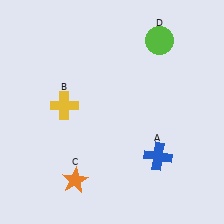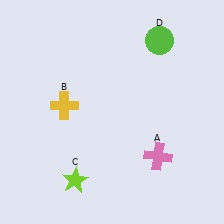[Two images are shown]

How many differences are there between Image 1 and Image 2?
There are 2 differences between the two images.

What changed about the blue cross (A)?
In Image 1, A is blue. In Image 2, it changed to pink.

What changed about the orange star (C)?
In Image 1, C is orange. In Image 2, it changed to lime.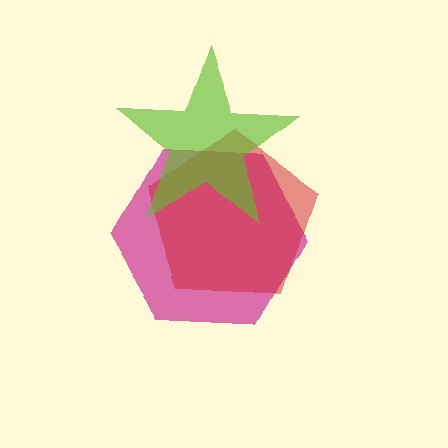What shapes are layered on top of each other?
The layered shapes are: a magenta hexagon, a red pentagon, a lime star.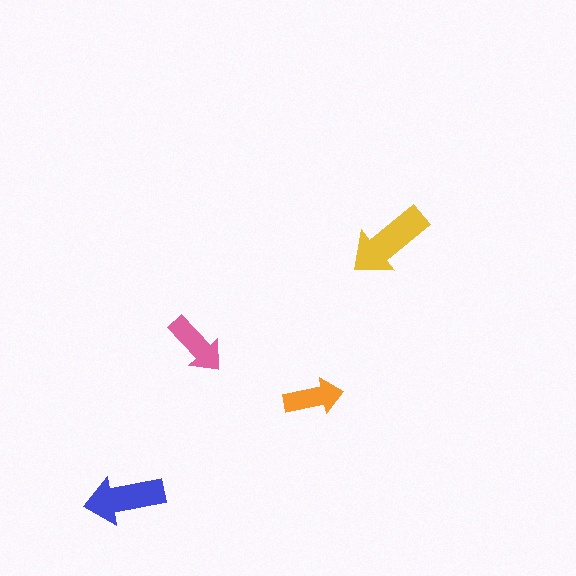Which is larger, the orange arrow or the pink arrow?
The pink one.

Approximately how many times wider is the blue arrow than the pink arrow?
About 1.5 times wider.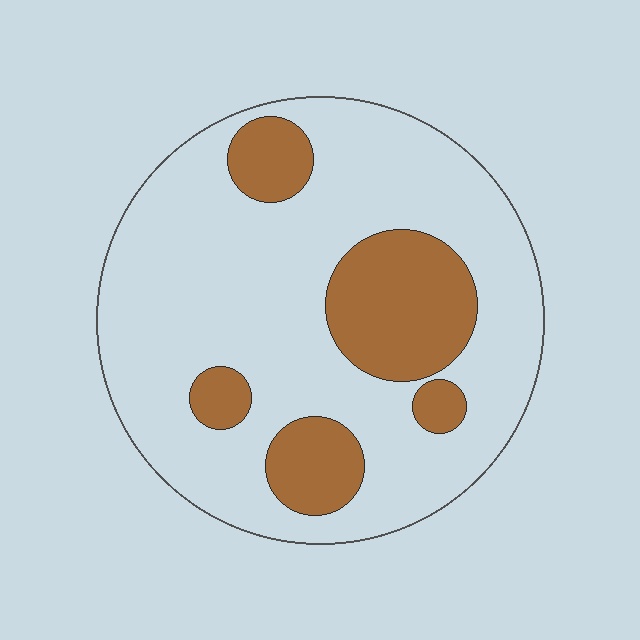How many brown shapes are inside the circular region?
5.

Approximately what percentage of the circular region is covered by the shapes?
Approximately 25%.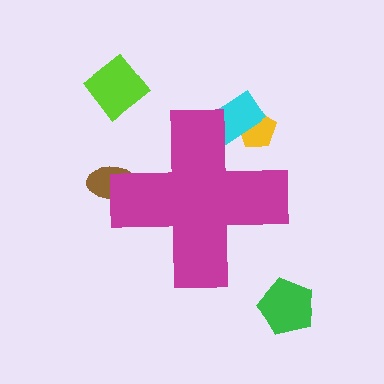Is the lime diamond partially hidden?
No, the lime diamond is fully visible.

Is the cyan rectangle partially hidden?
Yes, the cyan rectangle is partially hidden behind the magenta cross.